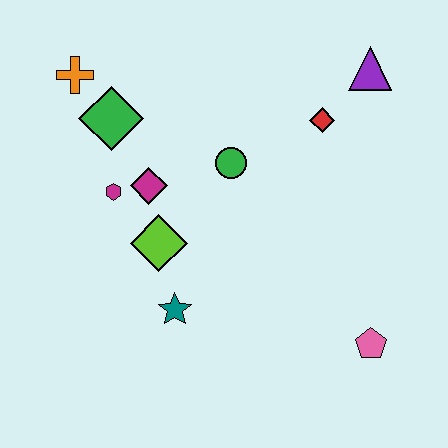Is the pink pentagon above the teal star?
No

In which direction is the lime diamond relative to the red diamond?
The lime diamond is to the left of the red diamond.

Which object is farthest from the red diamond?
The orange cross is farthest from the red diamond.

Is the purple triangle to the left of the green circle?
No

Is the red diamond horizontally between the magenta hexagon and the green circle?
No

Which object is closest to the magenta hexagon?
The magenta diamond is closest to the magenta hexagon.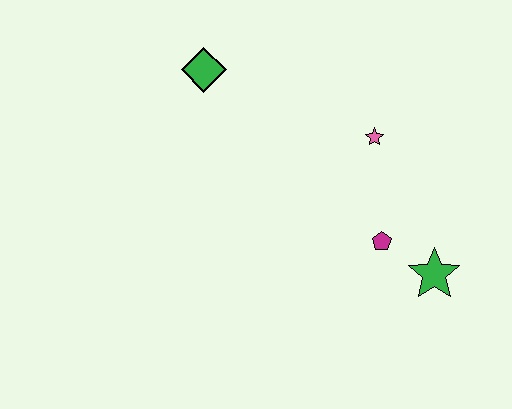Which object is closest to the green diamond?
The pink star is closest to the green diamond.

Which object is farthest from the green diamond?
The green star is farthest from the green diamond.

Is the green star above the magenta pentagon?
No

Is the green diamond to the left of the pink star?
Yes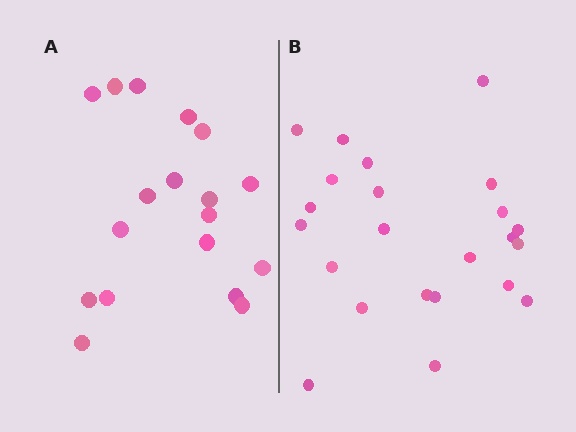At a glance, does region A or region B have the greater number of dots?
Region B (the right region) has more dots.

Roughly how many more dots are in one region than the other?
Region B has about 5 more dots than region A.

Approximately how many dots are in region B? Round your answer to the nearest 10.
About 20 dots. (The exact count is 23, which rounds to 20.)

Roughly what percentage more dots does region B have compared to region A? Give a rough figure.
About 30% more.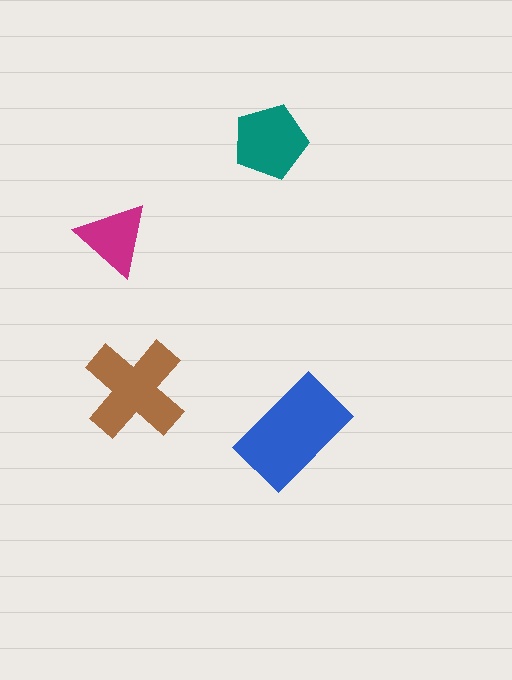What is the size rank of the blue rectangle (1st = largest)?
1st.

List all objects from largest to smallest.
The blue rectangle, the brown cross, the teal pentagon, the magenta triangle.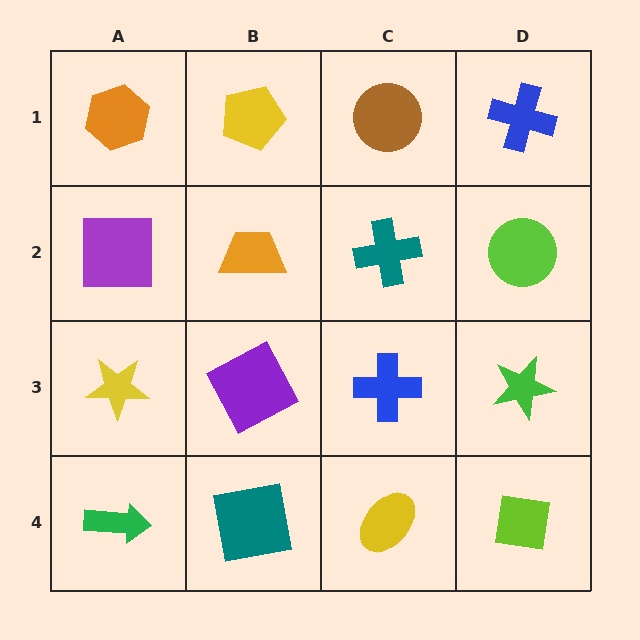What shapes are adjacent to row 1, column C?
A teal cross (row 2, column C), a yellow pentagon (row 1, column B), a blue cross (row 1, column D).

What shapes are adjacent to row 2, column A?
An orange hexagon (row 1, column A), a yellow star (row 3, column A), an orange trapezoid (row 2, column B).